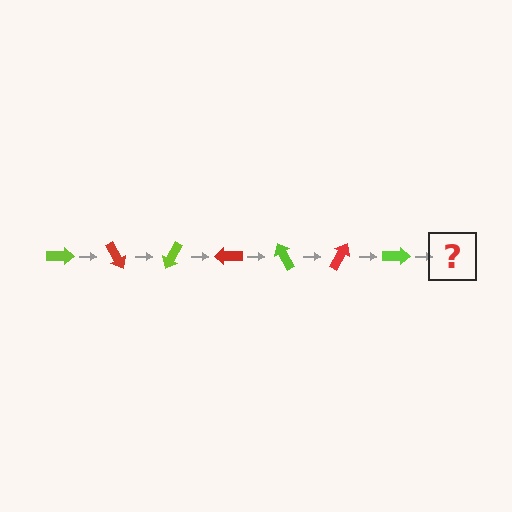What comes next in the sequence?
The next element should be a red arrow, rotated 420 degrees from the start.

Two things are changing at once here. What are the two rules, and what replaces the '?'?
The two rules are that it rotates 60 degrees each step and the color cycles through lime and red. The '?' should be a red arrow, rotated 420 degrees from the start.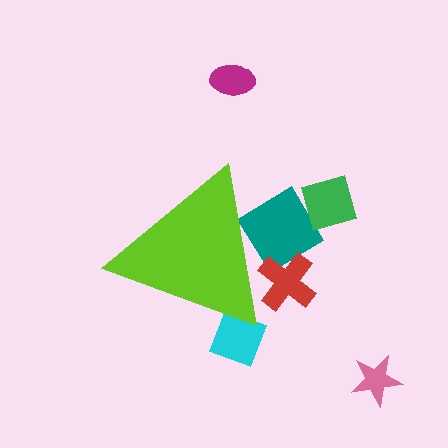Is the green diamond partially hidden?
No, the green diamond is fully visible.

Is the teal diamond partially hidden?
Yes, the teal diamond is partially hidden behind the lime triangle.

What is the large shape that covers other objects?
A lime triangle.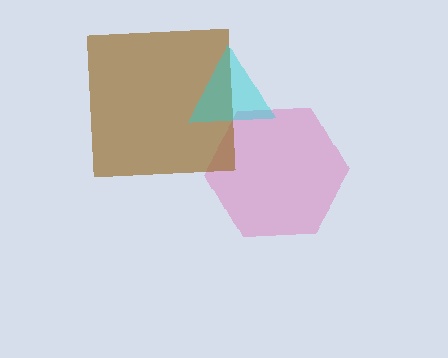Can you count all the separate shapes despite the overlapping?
Yes, there are 3 separate shapes.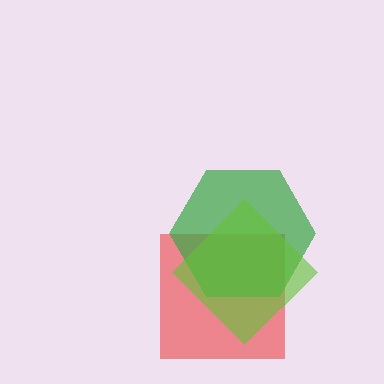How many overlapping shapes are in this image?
There are 3 overlapping shapes in the image.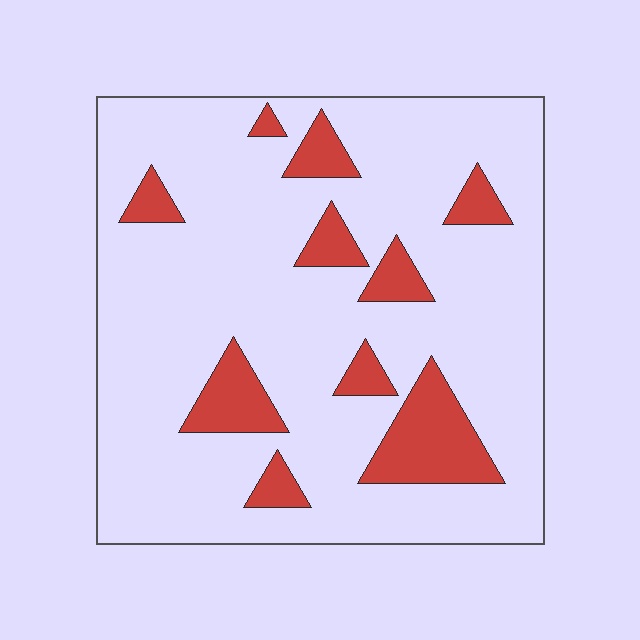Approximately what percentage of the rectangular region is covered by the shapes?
Approximately 15%.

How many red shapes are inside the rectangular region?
10.